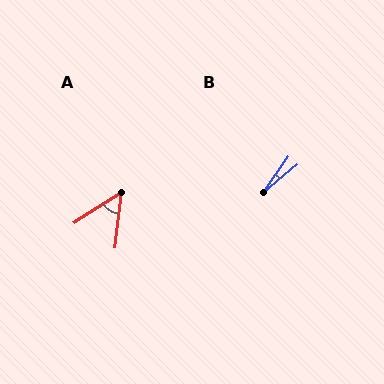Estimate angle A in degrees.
Approximately 51 degrees.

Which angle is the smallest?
B, at approximately 16 degrees.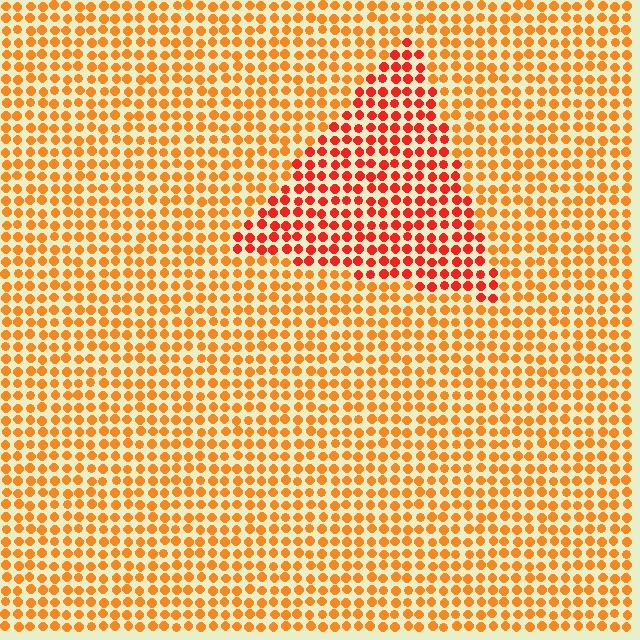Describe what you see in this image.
The image is filled with small orange elements in a uniform arrangement. A triangle-shaped region is visible where the elements are tinted to a slightly different hue, forming a subtle color boundary.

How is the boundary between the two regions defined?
The boundary is defined purely by a slight shift in hue (about 28 degrees). Spacing, size, and orientation are identical on both sides.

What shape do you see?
I see a triangle.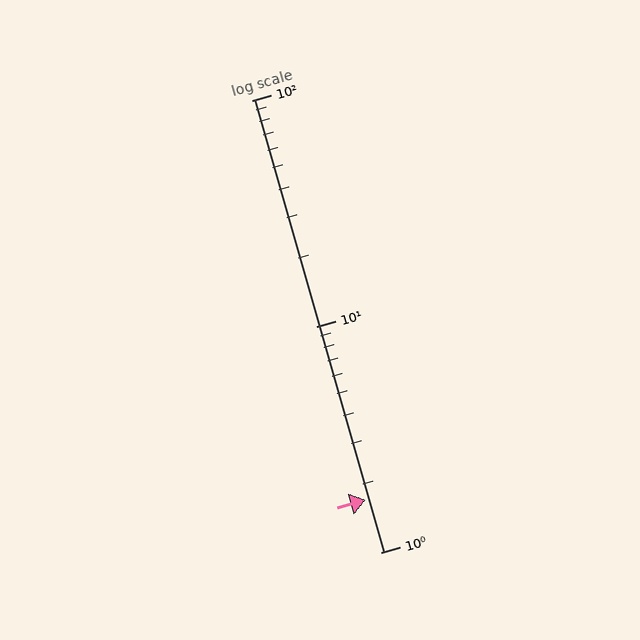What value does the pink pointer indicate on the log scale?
The pointer indicates approximately 1.7.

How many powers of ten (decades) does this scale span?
The scale spans 2 decades, from 1 to 100.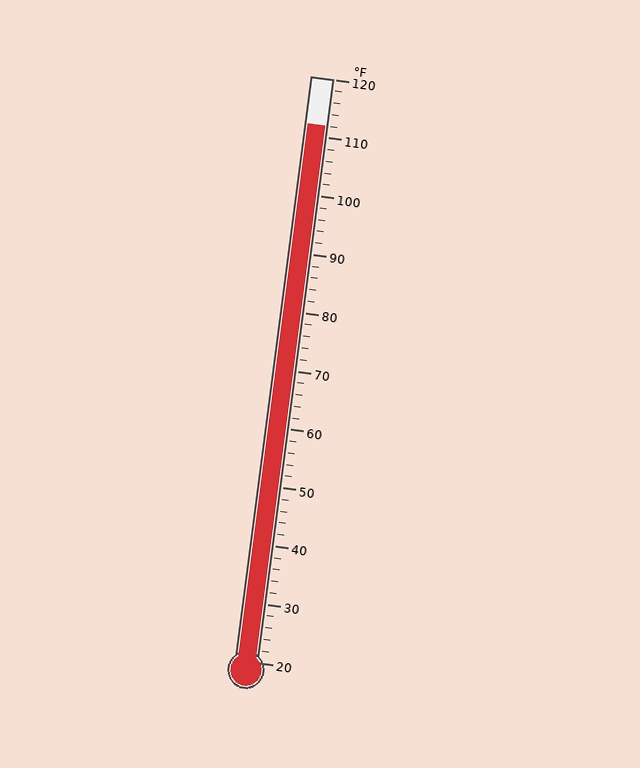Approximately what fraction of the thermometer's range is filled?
The thermometer is filled to approximately 90% of its range.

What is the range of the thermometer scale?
The thermometer scale ranges from 20°F to 120°F.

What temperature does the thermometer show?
The thermometer shows approximately 112°F.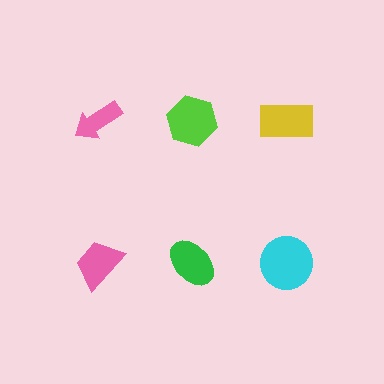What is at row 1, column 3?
A yellow rectangle.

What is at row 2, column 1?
A pink trapezoid.